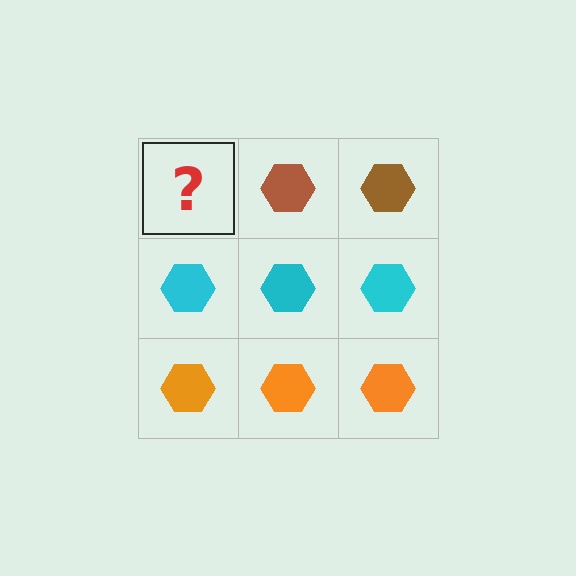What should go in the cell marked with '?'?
The missing cell should contain a brown hexagon.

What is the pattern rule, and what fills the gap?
The rule is that each row has a consistent color. The gap should be filled with a brown hexagon.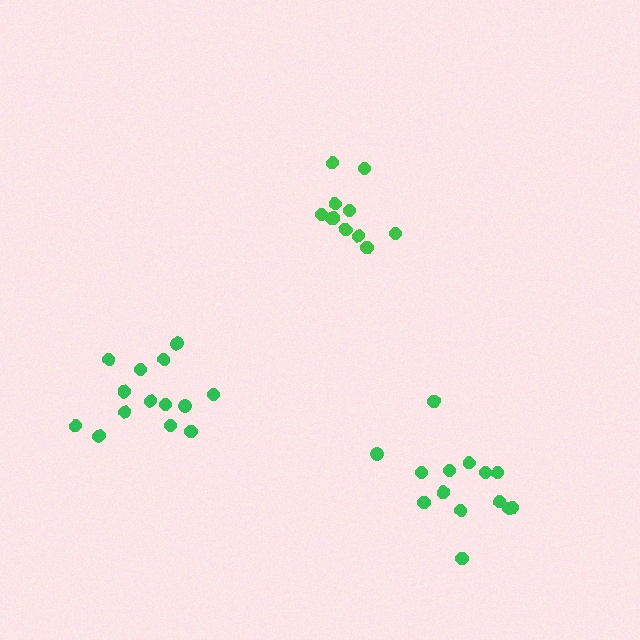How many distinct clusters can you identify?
There are 3 distinct clusters.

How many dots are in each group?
Group 1: 11 dots, Group 2: 14 dots, Group 3: 14 dots (39 total).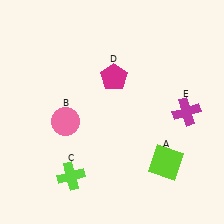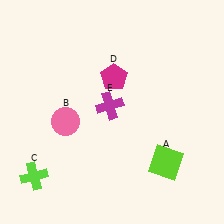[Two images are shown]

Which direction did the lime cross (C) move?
The lime cross (C) moved left.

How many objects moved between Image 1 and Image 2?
2 objects moved between the two images.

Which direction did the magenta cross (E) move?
The magenta cross (E) moved left.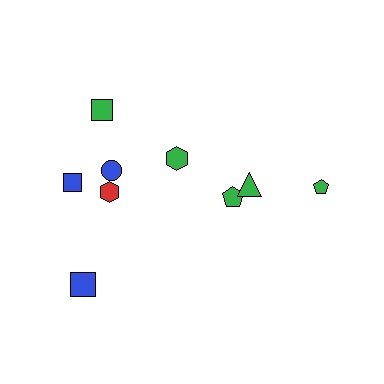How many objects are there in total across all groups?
There are 9 objects.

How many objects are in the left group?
There are 6 objects.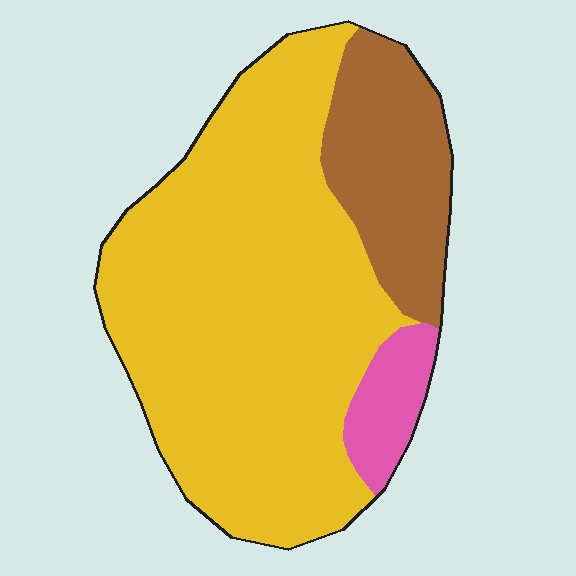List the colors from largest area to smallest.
From largest to smallest: yellow, brown, pink.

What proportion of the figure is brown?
Brown covers around 20% of the figure.